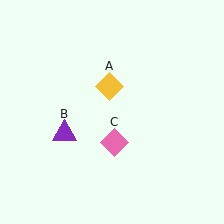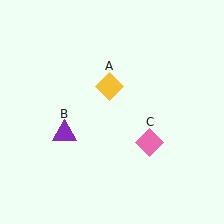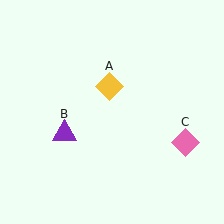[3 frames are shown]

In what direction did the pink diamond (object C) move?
The pink diamond (object C) moved right.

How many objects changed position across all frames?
1 object changed position: pink diamond (object C).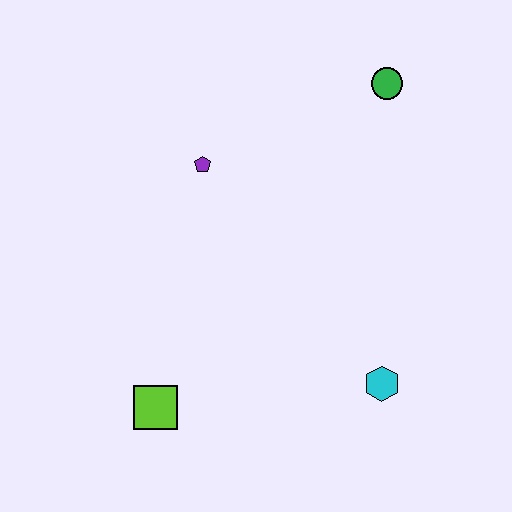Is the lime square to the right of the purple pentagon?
No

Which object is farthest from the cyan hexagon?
The green circle is farthest from the cyan hexagon.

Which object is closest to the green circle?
The purple pentagon is closest to the green circle.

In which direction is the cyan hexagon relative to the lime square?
The cyan hexagon is to the right of the lime square.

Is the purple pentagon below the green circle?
Yes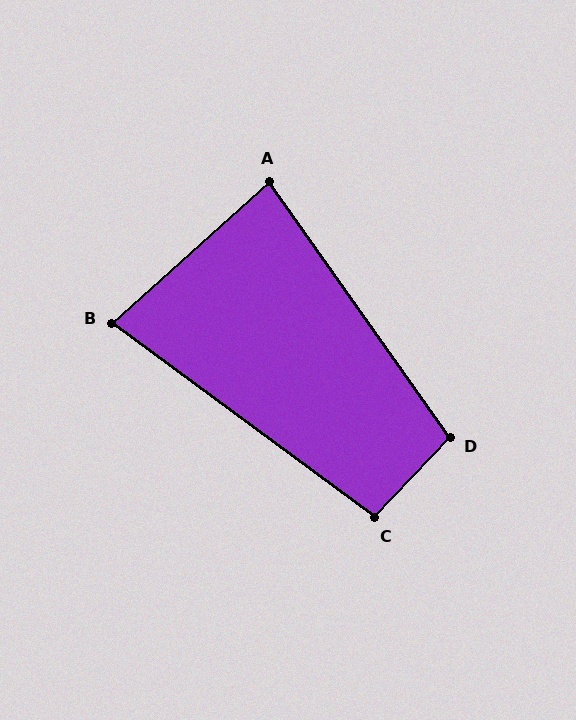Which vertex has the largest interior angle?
D, at approximately 101 degrees.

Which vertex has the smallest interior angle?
B, at approximately 79 degrees.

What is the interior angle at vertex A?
Approximately 83 degrees (acute).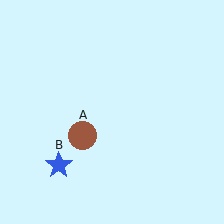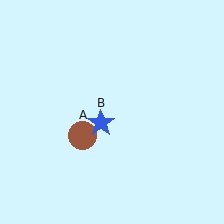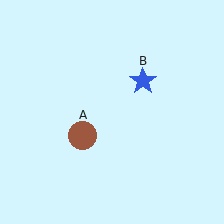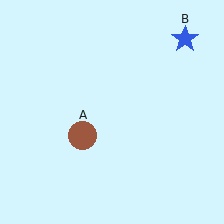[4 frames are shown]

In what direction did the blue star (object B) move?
The blue star (object B) moved up and to the right.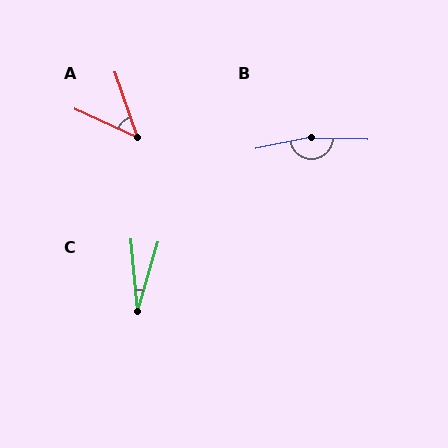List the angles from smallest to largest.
C (22°), A (46°), B (167°).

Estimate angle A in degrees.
Approximately 46 degrees.